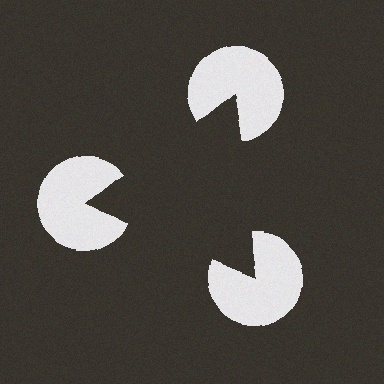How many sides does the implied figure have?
3 sides.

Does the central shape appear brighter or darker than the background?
It typically appears slightly darker than the background, even though no actual brightness change is drawn.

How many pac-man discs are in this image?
There are 3 — one at each vertex of the illusory triangle.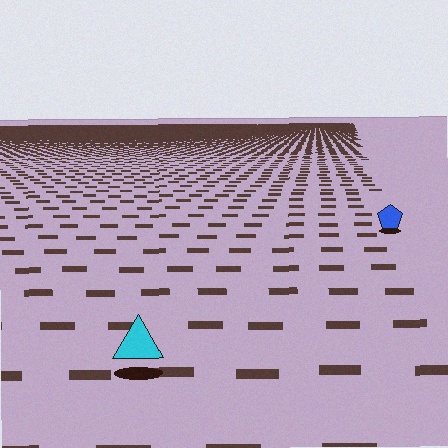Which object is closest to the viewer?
The cyan triangle is closest. The texture marks near it are larger and more spread out.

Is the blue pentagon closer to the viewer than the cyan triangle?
No. The cyan triangle is closer — you can tell from the texture gradient: the ground texture is coarser near it.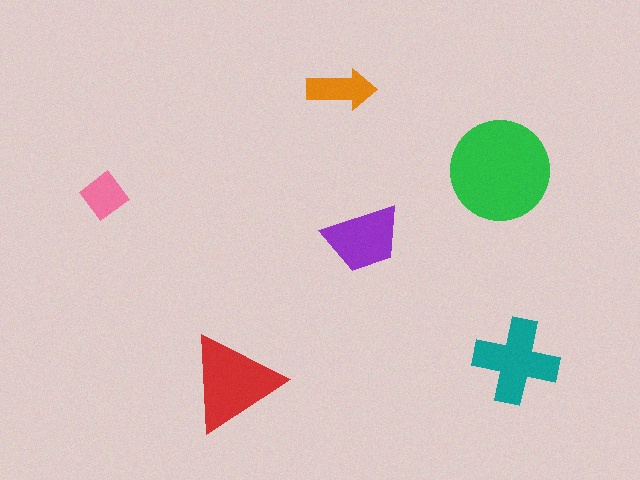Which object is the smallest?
The pink diamond.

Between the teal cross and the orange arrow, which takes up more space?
The teal cross.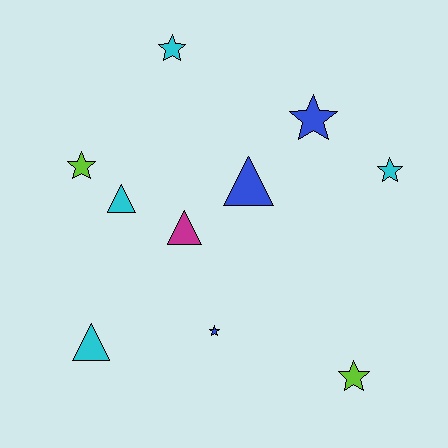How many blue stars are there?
There are 2 blue stars.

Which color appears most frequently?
Cyan, with 4 objects.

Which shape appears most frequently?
Star, with 6 objects.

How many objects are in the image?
There are 10 objects.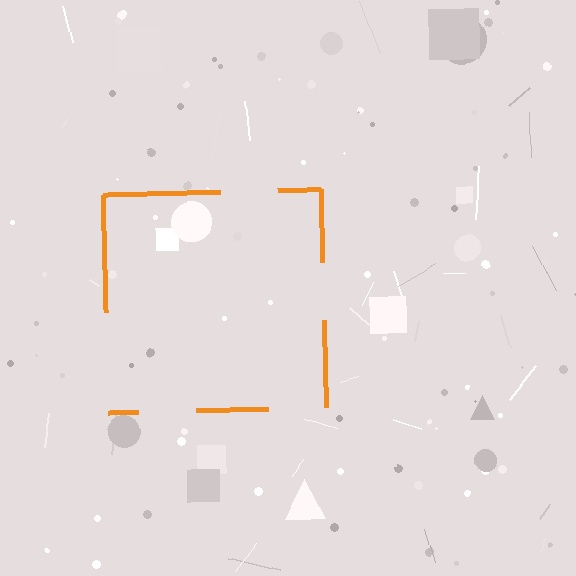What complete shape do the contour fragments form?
The contour fragments form a square.